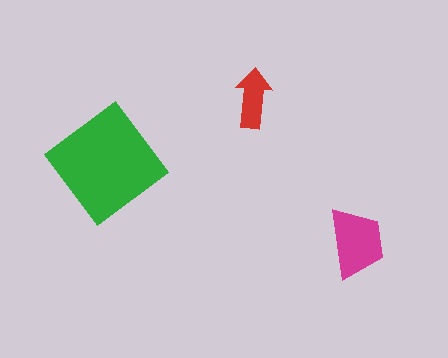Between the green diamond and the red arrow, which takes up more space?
The green diamond.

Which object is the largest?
The green diamond.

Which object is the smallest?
The red arrow.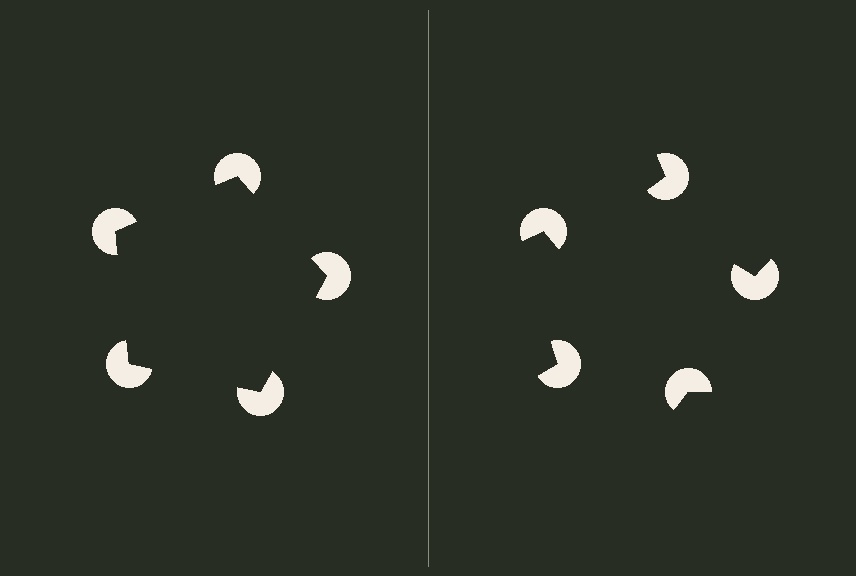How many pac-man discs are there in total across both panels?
10 — 5 on each side.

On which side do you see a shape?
An illusory pentagon appears on the left side. On the right side the wedge cuts are rotated, so no coherent shape forms.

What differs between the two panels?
The pac-man discs are positioned identically on both sides; only the wedge orientations differ. On the left they align to a pentagon; on the right they are misaligned.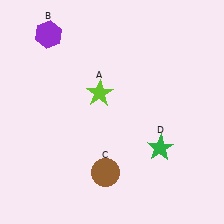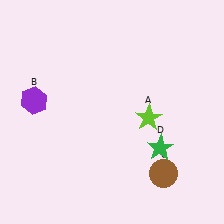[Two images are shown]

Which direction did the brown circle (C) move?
The brown circle (C) moved right.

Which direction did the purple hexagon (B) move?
The purple hexagon (B) moved down.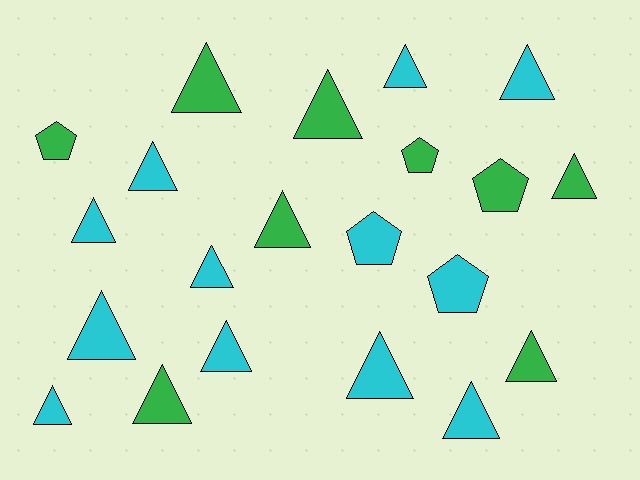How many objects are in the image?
There are 21 objects.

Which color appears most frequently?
Cyan, with 12 objects.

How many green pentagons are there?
There are 3 green pentagons.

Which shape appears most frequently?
Triangle, with 16 objects.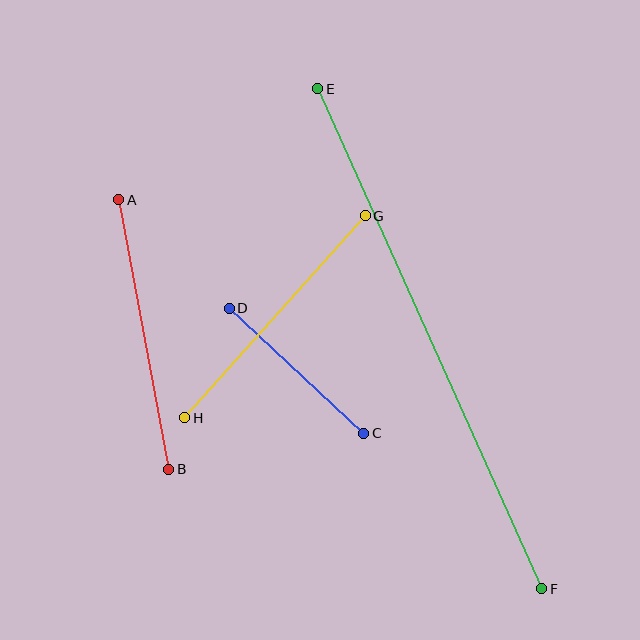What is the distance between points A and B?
The distance is approximately 274 pixels.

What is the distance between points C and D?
The distance is approximately 184 pixels.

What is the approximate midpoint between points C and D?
The midpoint is at approximately (296, 371) pixels.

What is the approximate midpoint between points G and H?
The midpoint is at approximately (275, 317) pixels.